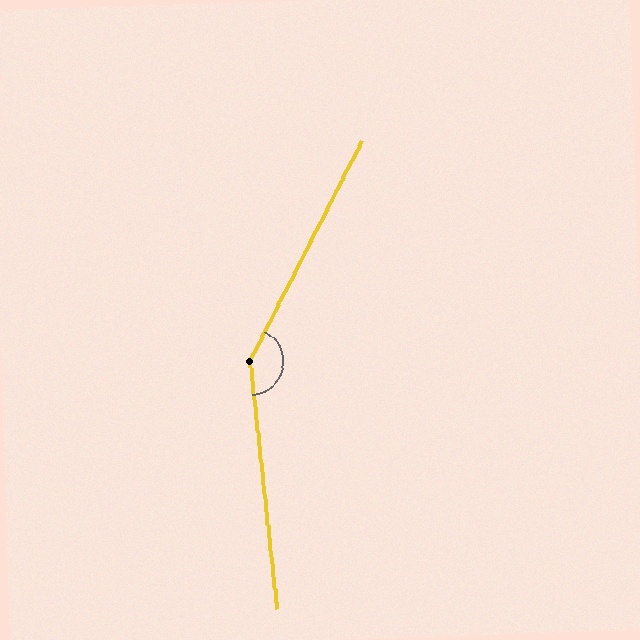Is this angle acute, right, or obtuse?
It is obtuse.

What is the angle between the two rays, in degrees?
Approximately 147 degrees.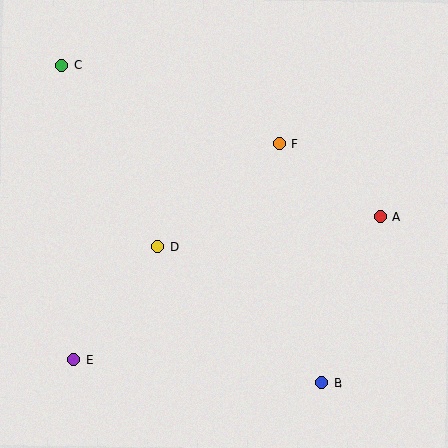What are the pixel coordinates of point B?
Point B is at (322, 383).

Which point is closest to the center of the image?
Point D at (157, 247) is closest to the center.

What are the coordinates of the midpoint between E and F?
The midpoint between E and F is at (177, 252).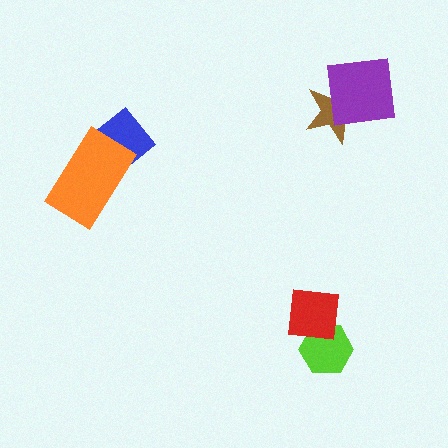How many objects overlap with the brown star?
1 object overlaps with the brown star.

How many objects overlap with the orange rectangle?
1 object overlaps with the orange rectangle.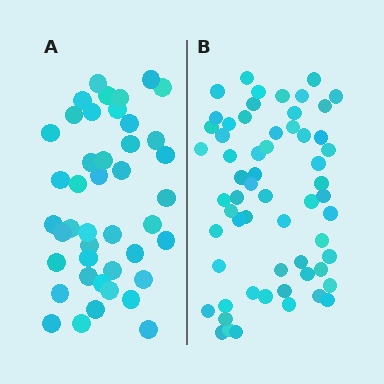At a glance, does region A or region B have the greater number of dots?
Region B (the right region) has more dots.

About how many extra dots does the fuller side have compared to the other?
Region B has approximately 15 more dots than region A.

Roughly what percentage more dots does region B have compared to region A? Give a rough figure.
About 40% more.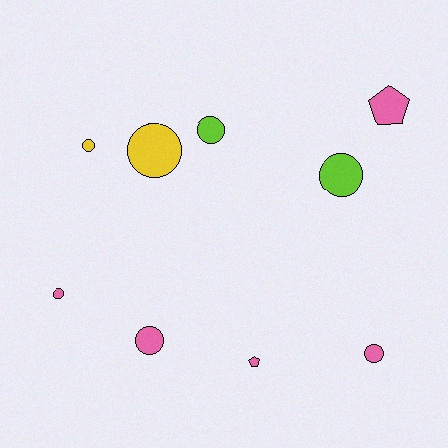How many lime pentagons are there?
There are no lime pentagons.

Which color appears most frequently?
Pink, with 5 objects.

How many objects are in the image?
There are 9 objects.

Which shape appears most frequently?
Circle, with 7 objects.